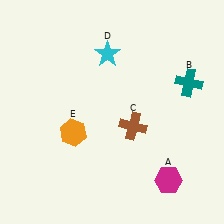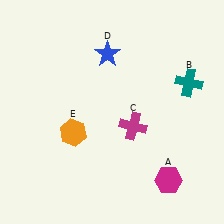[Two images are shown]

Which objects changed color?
C changed from brown to magenta. D changed from cyan to blue.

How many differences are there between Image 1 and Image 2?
There are 2 differences between the two images.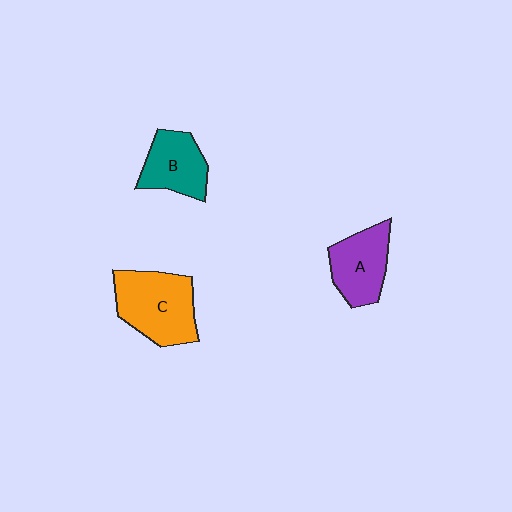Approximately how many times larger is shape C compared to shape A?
Approximately 1.3 times.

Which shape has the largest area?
Shape C (orange).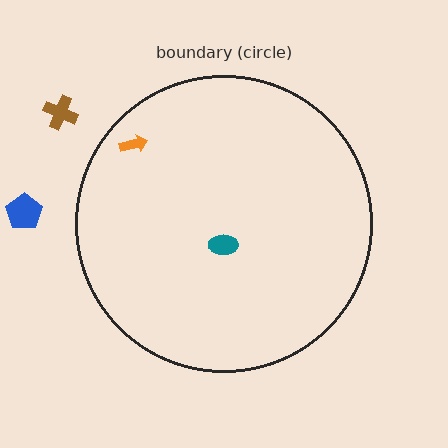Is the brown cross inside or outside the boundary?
Outside.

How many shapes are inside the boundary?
2 inside, 2 outside.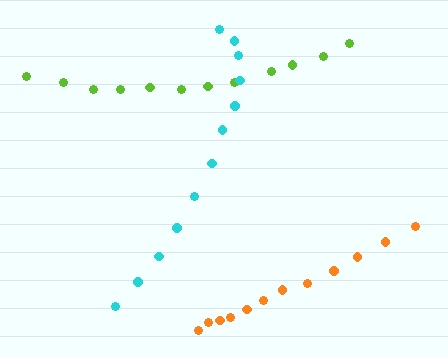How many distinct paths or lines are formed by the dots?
There are 3 distinct paths.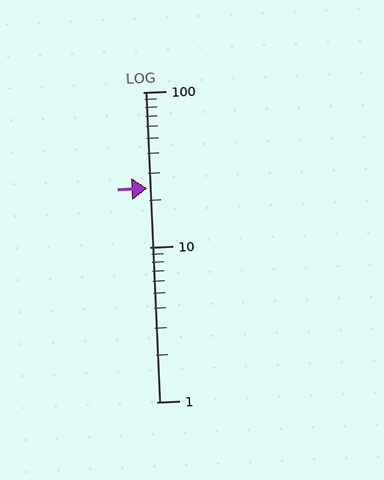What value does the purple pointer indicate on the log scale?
The pointer indicates approximately 24.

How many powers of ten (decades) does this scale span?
The scale spans 2 decades, from 1 to 100.